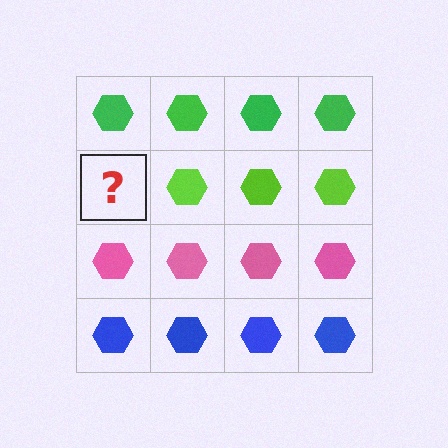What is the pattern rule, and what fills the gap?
The rule is that each row has a consistent color. The gap should be filled with a lime hexagon.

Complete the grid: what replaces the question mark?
The question mark should be replaced with a lime hexagon.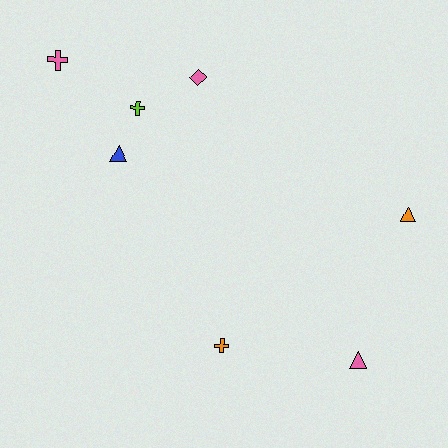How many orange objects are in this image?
There are 2 orange objects.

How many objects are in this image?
There are 7 objects.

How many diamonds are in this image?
There is 1 diamond.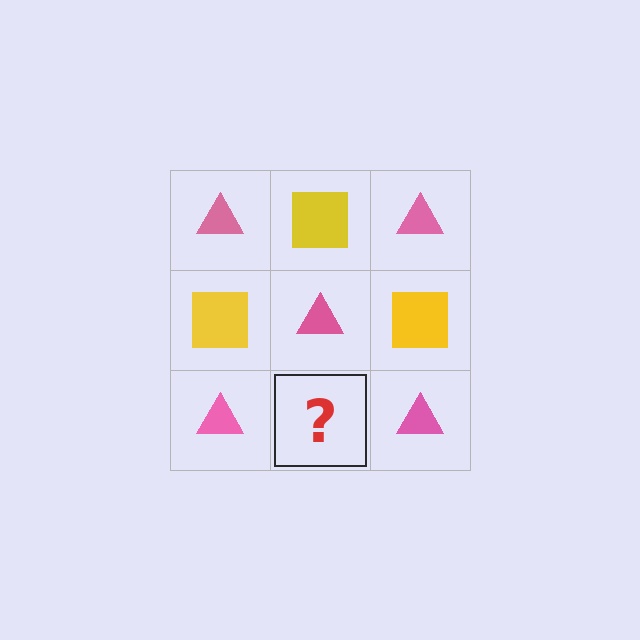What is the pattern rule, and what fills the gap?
The rule is that it alternates pink triangle and yellow square in a checkerboard pattern. The gap should be filled with a yellow square.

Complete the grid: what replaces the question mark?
The question mark should be replaced with a yellow square.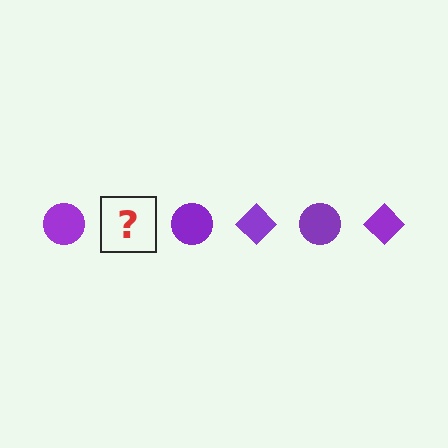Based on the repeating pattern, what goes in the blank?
The blank should be a purple diamond.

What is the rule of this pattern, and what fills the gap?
The rule is that the pattern cycles through circle, diamond shapes in purple. The gap should be filled with a purple diamond.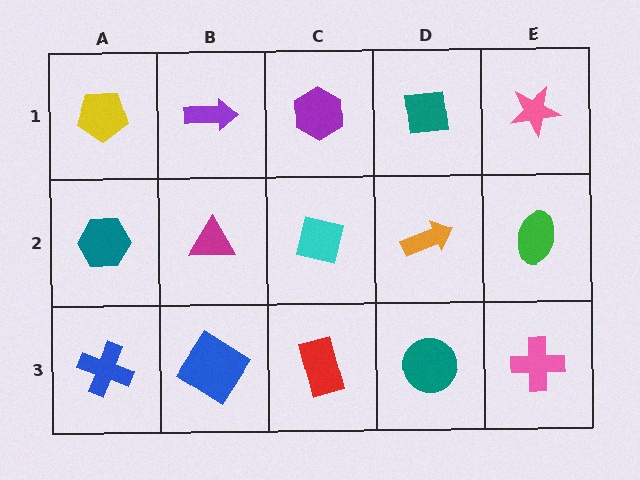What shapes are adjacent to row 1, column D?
An orange arrow (row 2, column D), a purple hexagon (row 1, column C), a pink star (row 1, column E).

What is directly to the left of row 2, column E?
An orange arrow.